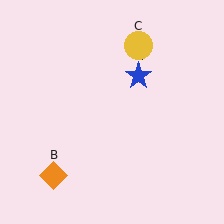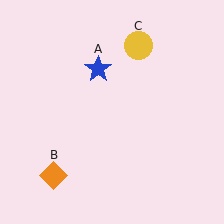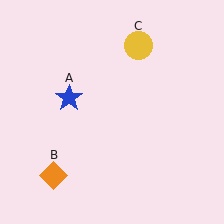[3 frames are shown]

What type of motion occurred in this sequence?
The blue star (object A) rotated counterclockwise around the center of the scene.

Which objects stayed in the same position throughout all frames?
Orange diamond (object B) and yellow circle (object C) remained stationary.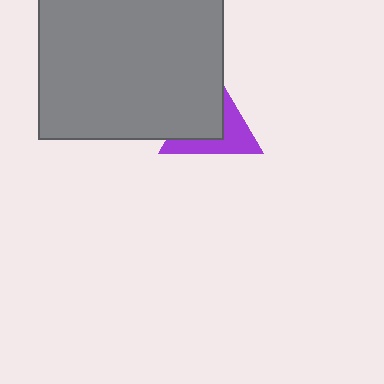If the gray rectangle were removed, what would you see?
You would see the complete purple triangle.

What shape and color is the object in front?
The object in front is a gray rectangle.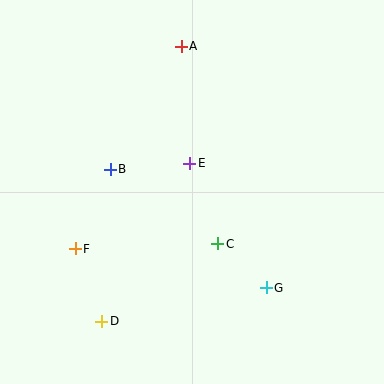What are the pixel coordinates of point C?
Point C is at (218, 244).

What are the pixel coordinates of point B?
Point B is at (110, 169).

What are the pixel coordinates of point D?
Point D is at (102, 321).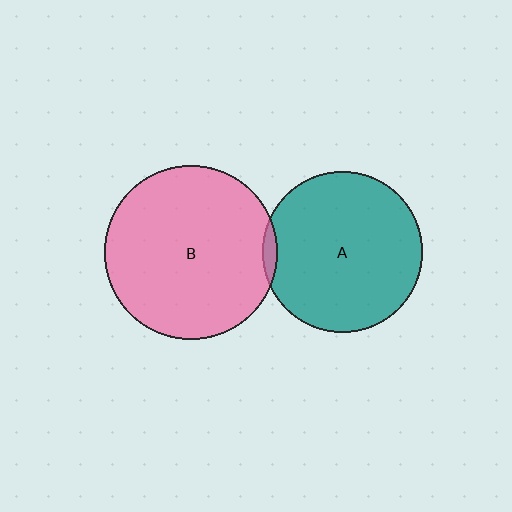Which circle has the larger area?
Circle B (pink).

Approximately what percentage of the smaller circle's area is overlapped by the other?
Approximately 5%.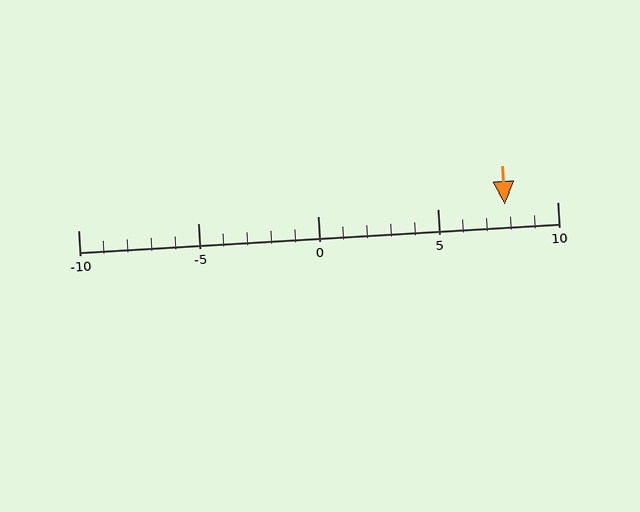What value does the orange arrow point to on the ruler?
The orange arrow points to approximately 8.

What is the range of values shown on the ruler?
The ruler shows values from -10 to 10.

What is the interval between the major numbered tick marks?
The major tick marks are spaced 5 units apart.